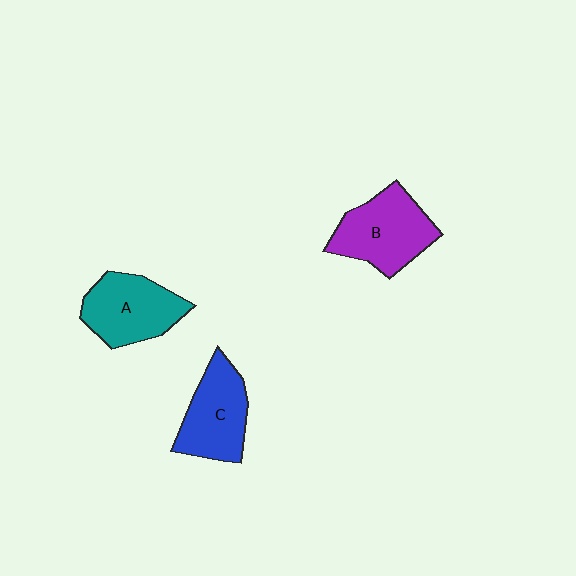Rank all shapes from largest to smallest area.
From largest to smallest: B (purple), A (teal), C (blue).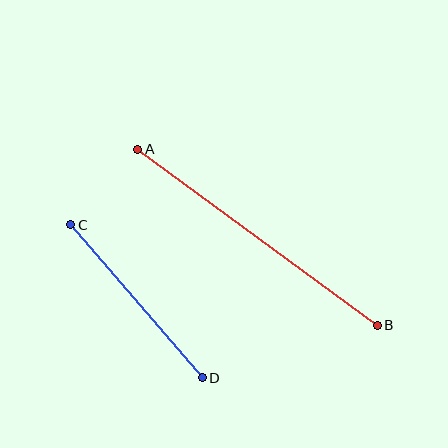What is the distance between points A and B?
The distance is approximately 297 pixels.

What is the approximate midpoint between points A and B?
The midpoint is at approximately (257, 237) pixels.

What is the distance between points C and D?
The distance is approximately 202 pixels.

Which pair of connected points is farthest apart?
Points A and B are farthest apart.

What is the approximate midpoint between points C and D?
The midpoint is at approximately (137, 301) pixels.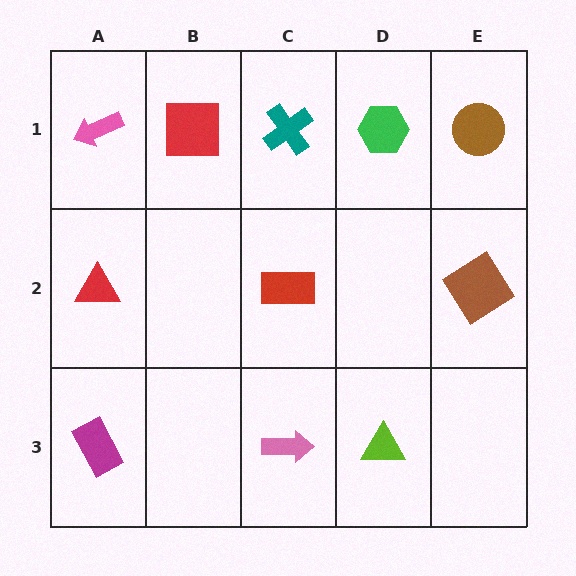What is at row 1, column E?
A brown circle.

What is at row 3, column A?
A magenta rectangle.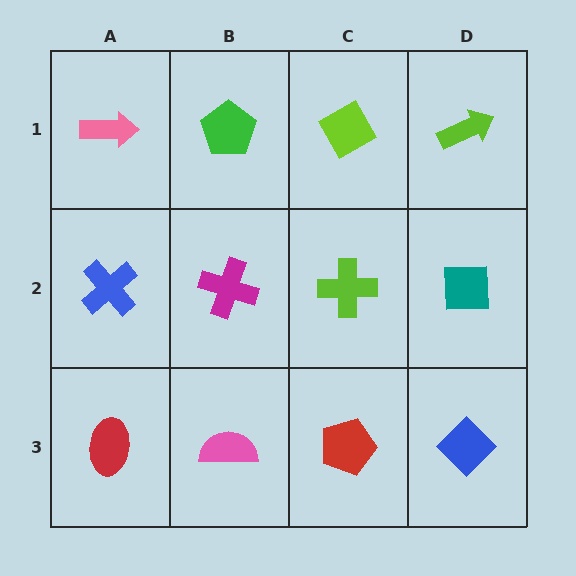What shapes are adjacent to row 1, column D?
A teal square (row 2, column D), a lime diamond (row 1, column C).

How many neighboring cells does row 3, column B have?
3.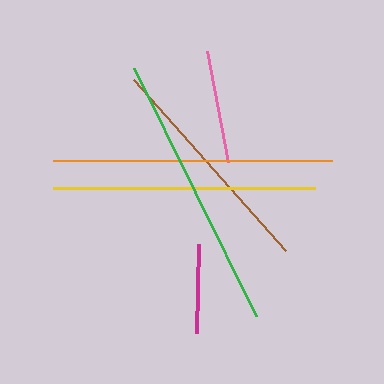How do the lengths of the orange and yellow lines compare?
The orange and yellow lines are approximately the same length.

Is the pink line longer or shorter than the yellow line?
The yellow line is longer than the pink line.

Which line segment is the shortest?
The magenta line is the shortest at approximately 89 pixels.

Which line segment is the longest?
The orange line is the longest at approximately 279 pixels.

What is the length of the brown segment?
The brown segment is approximately 229 pixels long.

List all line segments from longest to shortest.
From longest to shortest: orange, green, yellow, brown, pink, magenta.